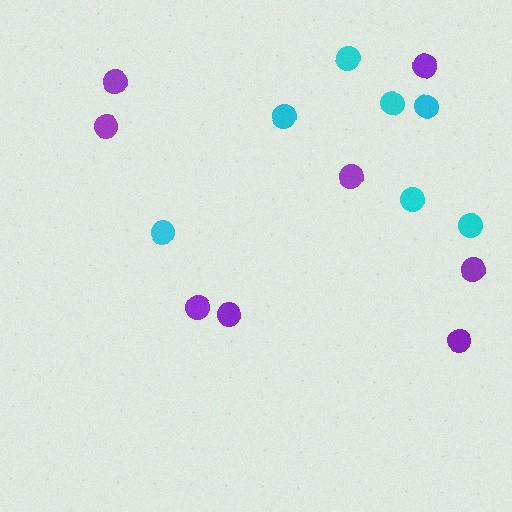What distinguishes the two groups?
There are 2 groups: one group of cyan circles (7) and one group of purple circles (8).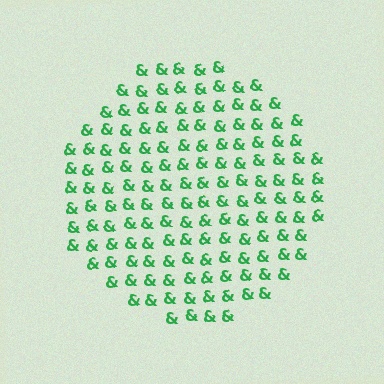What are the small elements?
The small elements are ampersands.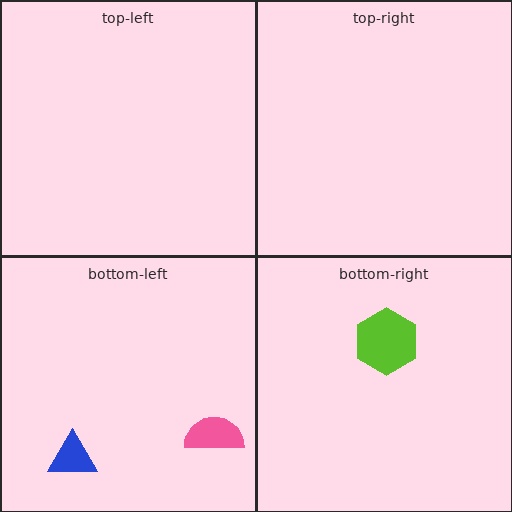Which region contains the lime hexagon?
The bottom-right region.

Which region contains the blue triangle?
The bottom-left region.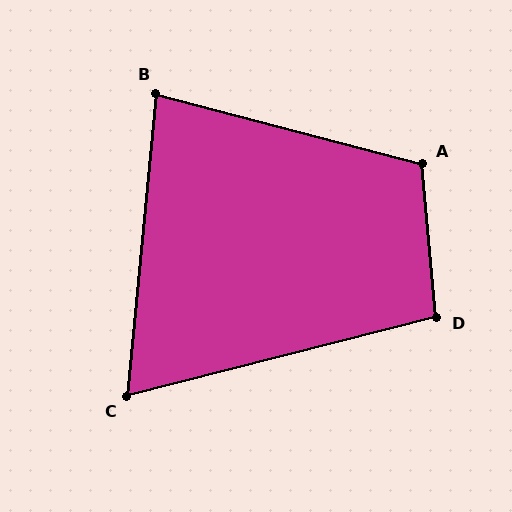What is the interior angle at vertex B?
Approximately 81 degrees (acute).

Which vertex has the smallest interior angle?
C, at approximately 70 degrees.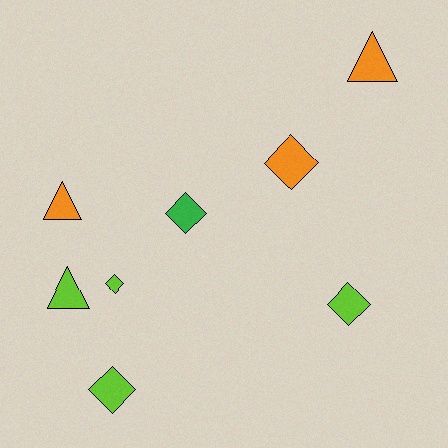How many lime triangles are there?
There is 1 lime triangle.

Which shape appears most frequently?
Diamond, with 5 objects.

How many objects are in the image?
There are 8 objects.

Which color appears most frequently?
Lime, with 4 objects.